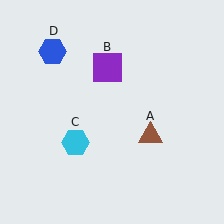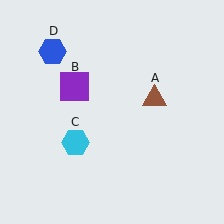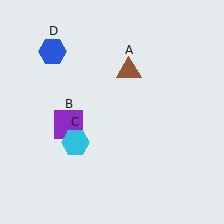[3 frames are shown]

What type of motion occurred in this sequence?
The brown triangle (object A), purple square (object B) rotated counterclockwise around the center of the scene.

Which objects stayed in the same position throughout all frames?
Cyan hexagon (object C) and blue hexagon (object D) remained stationary.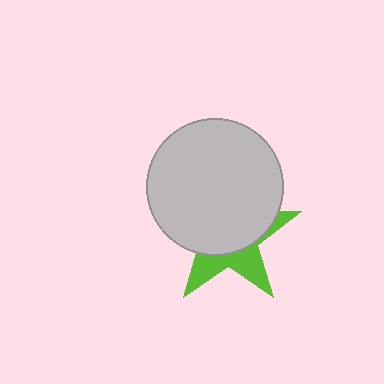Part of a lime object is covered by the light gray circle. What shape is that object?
It is a star.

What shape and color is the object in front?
The object in front is a light gray circle.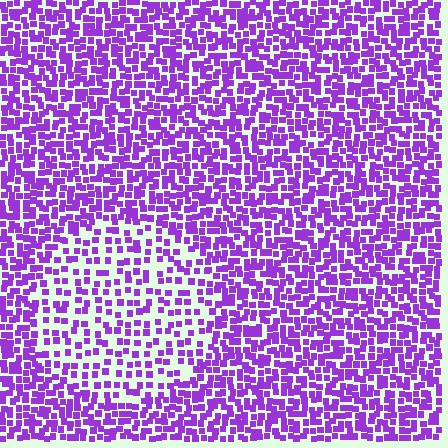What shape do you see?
I see a circle.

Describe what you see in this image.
The image contains small purple elements arranged at two different densities. A circle-shaped region is visible where the elements are less densely packed than the surrounding area.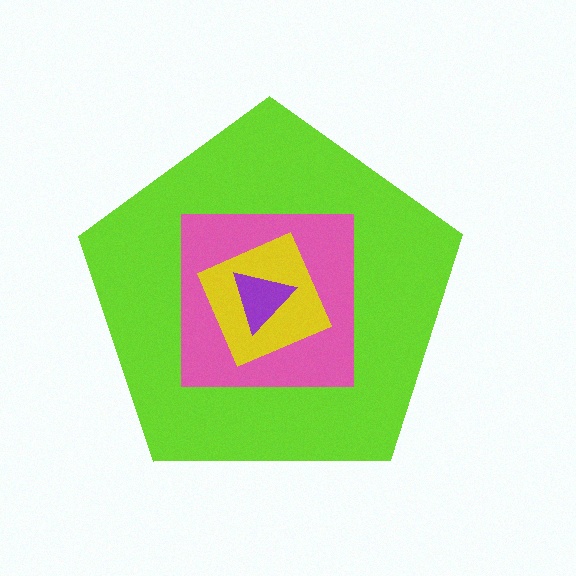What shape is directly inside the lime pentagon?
The pink square.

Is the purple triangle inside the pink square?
Yes.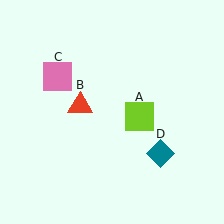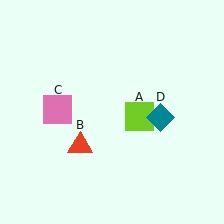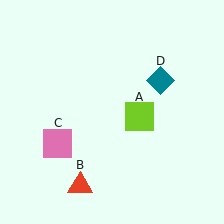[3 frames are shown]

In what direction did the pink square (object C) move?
The pink square (object C) moved down.